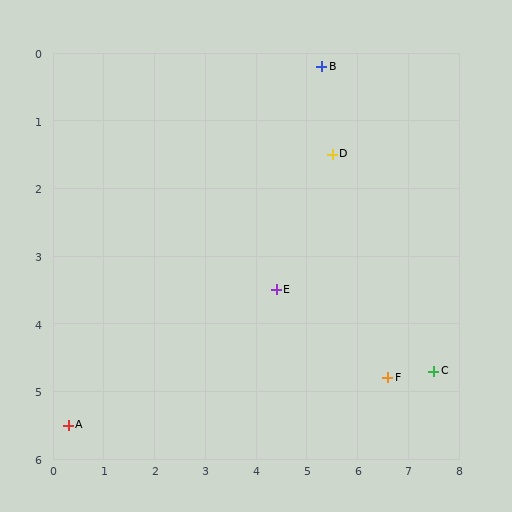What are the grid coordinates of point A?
Point A is at approximately (0.3, 5.5).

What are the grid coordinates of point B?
Point B is at approximately (5.3, 0.2).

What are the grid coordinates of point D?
Point D is at approximately (5.5, 1.5).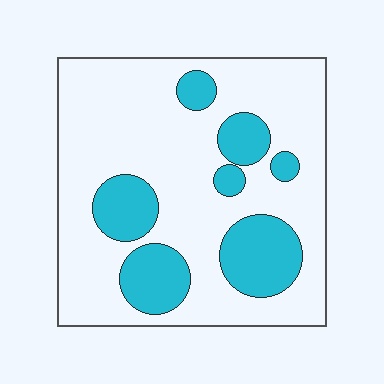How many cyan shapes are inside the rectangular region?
7.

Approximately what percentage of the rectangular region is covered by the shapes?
Approximately 25%.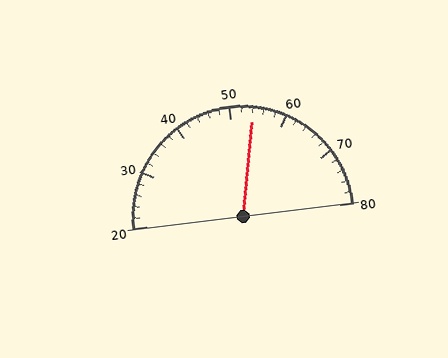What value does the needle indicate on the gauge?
The needle indicates approximately 54.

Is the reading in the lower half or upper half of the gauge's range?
The reading is in the upper half of the range (20 to 80).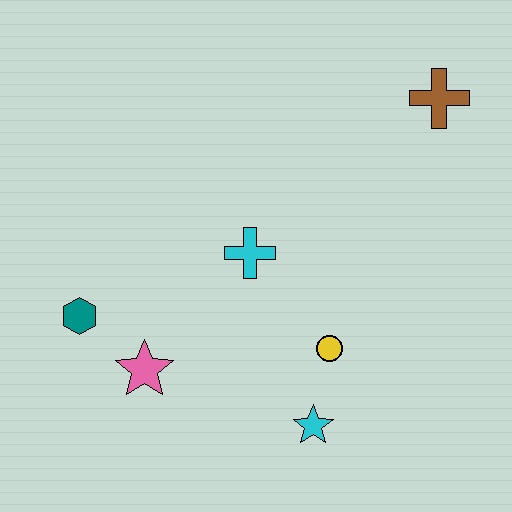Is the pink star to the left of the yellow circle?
Yes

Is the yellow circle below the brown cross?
Yes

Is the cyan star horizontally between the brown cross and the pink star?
Yes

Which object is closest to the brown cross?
The cyan cross is closest to the brown cross.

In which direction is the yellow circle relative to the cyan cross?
The yellow circle is below the cyan cross.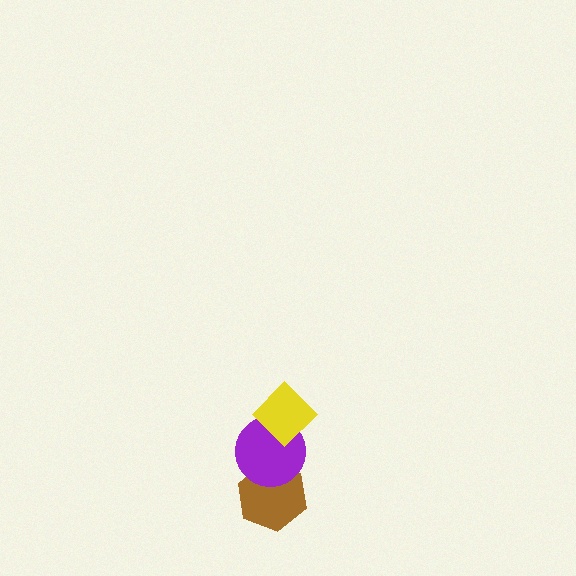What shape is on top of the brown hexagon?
The purple circle is on top of the brown hexagon.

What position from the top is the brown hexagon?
The brown hexagon is 3rd from the top.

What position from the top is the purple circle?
The purple circle is 2nd from the top.